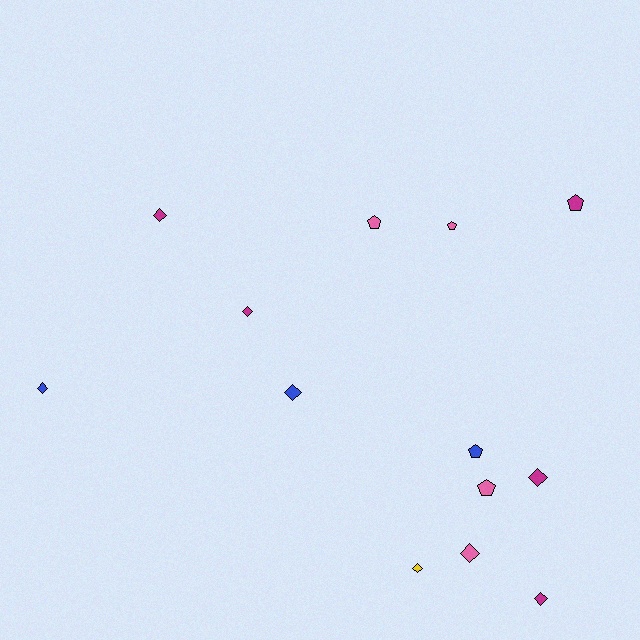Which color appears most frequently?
Magenta, with 5 objects.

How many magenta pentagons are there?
There is 1 magenta pentagon.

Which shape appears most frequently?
Diamond, with 8 objects.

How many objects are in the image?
There are 13 objects.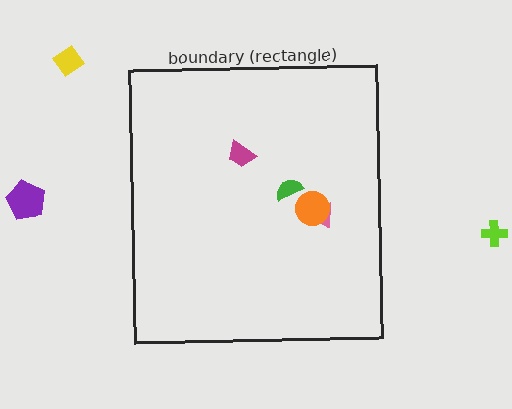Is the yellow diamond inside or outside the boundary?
Outside.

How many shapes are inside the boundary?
4 inside, 3 outside.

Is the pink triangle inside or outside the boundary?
Inside.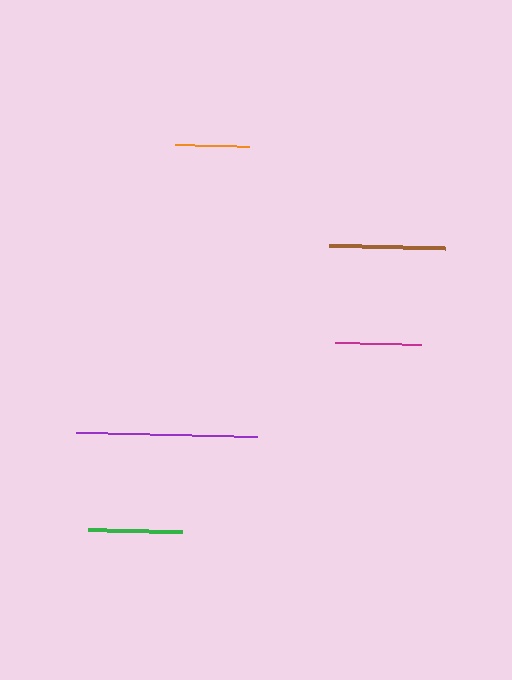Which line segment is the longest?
The purple line is the longest at approximately 181 pixels.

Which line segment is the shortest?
The orange line is the shortest at approximately 74 pixels.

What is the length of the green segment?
The green segment is approximately 94 pixels long.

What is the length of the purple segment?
The purple segment is approximately 181 pixels long.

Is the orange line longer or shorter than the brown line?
The brown line is longer than the orange line.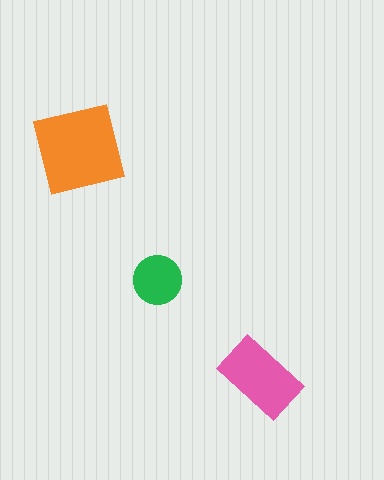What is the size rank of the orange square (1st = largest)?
1st.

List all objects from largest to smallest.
The orange square, the pink rectangle, the green circle.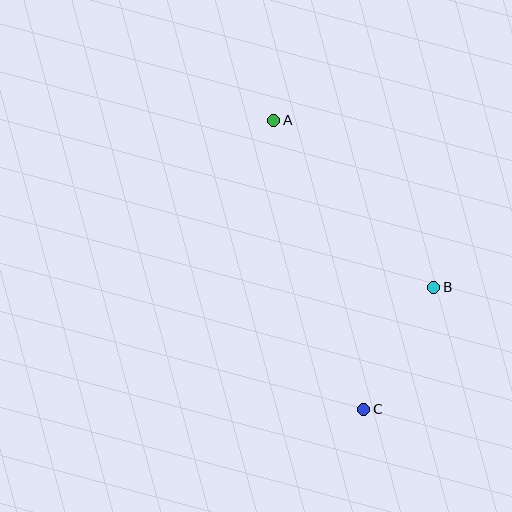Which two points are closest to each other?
Points B and C are closest to each other.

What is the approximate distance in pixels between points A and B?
The distance between A and B is approximately 231 pixels.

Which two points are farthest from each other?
Points A and C are farthest from each other.